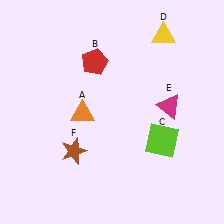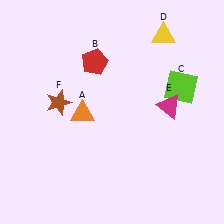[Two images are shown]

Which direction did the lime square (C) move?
The lime square (C) moved up.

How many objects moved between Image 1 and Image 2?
2 objects moved between the two images.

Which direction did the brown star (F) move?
The brown star (F) moved up.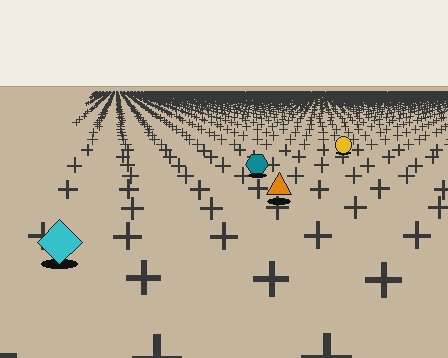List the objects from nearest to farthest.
From nearest to farthest: the cyan diamond, the orange triangle, the teal hexagon, the yellow circle.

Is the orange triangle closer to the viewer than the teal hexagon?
Yes. The orange triangle is closer — you can tell from the texture gradient: the ground texture is coarser near it.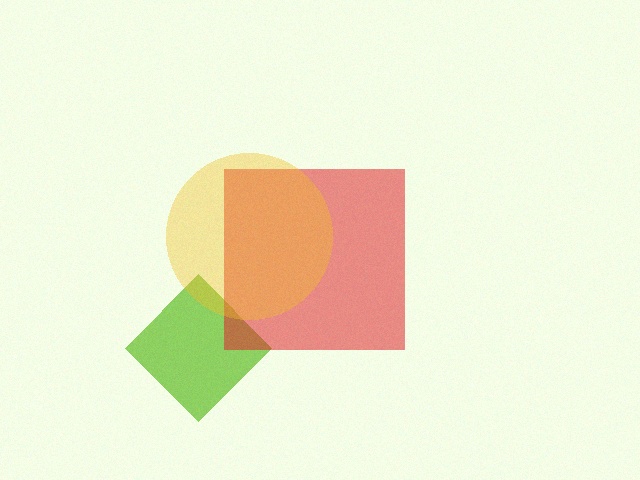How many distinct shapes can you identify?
There are 3 distinct shapes: a lime diamond, a red square, a yellow circle.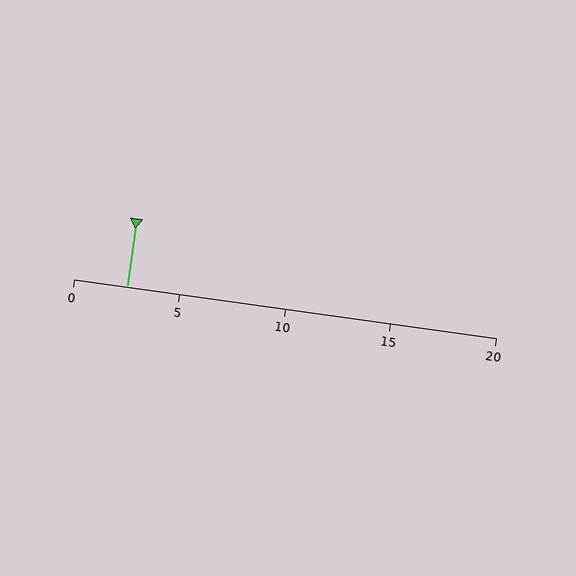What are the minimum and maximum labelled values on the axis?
The axis runs from 0 to 20.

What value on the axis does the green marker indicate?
The marker indicates approximately 2.5.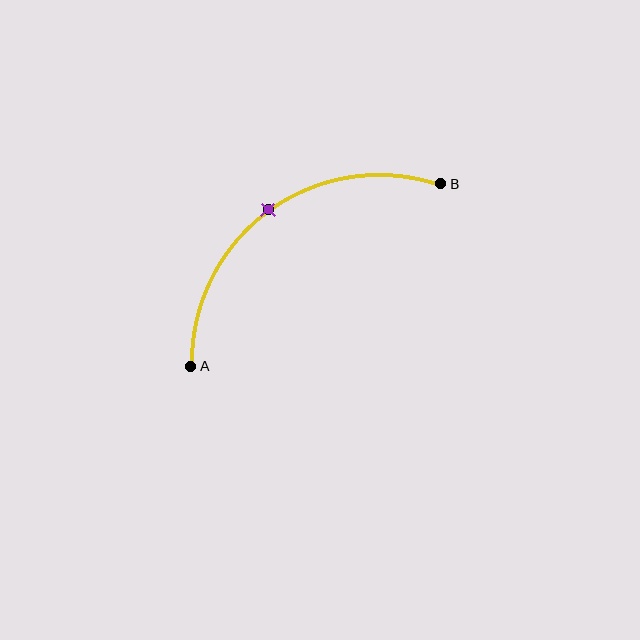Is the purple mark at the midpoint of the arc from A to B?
Yes. The purple mark lies on the arc at equal arc-length from both A and B — it is the arc midpoint.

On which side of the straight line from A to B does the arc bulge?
The arc bulges above and to the left of the straight line connecting A and B.